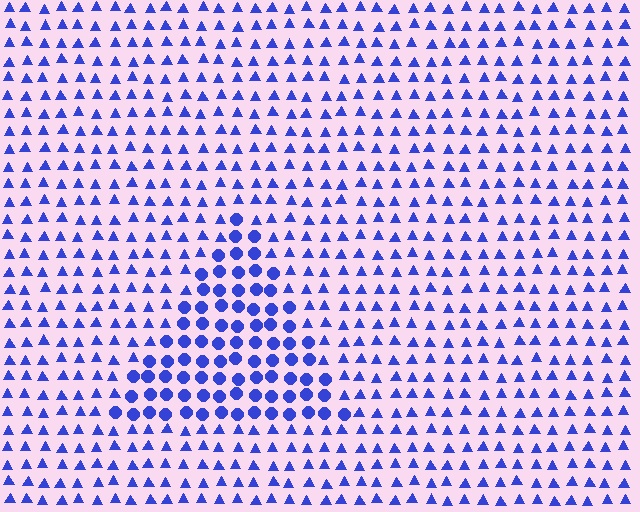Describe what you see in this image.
The image is filled with small blue elements arranged in a uniform grid. A triangle-shaped region contains circles, while the surrounding area contains triangles. The boundary is defined purely by the change in element shape.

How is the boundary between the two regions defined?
The boundary is defined by a change in element shape: circles inside vs. triangles outside. All elements share the same color and spacing.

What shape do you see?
I see a triangle.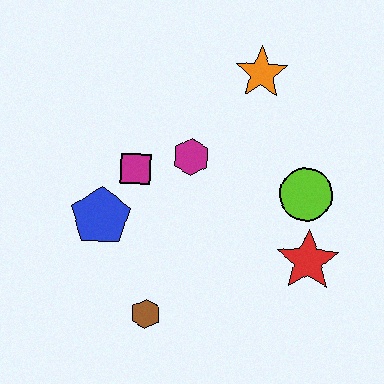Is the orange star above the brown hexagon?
Yes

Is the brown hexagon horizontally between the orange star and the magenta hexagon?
No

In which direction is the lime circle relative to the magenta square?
The lime circle is to the right of the magenta square.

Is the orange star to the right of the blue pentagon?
Yes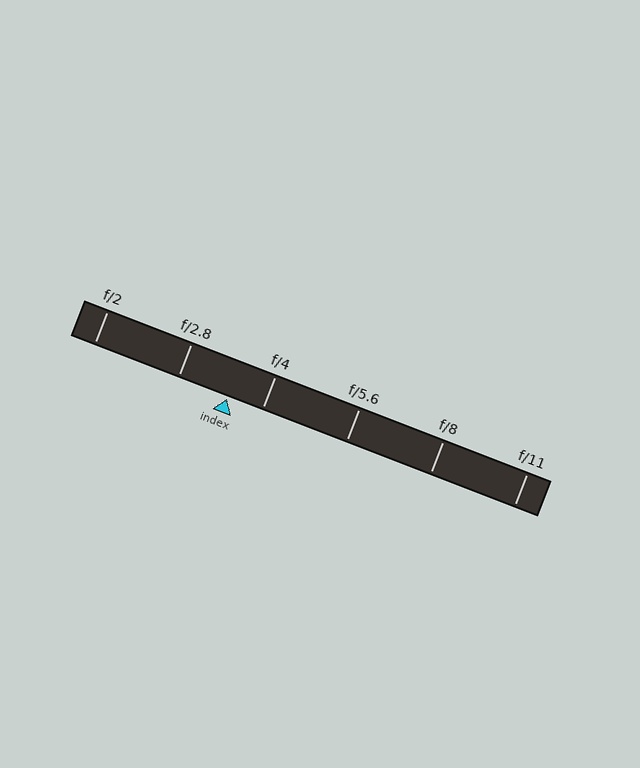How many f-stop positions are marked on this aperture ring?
There are 6 f-stop positions marked.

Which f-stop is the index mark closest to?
The index mark is closest to f/4.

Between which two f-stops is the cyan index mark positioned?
The index mark is between f/2.8 and f/4.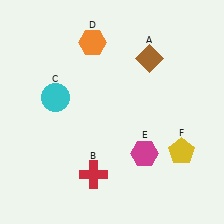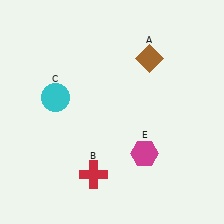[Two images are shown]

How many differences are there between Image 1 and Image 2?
There are 2 differences between the two images.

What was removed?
The yellow pentagon (F), the orange hexagon (D) were removed in Image 2.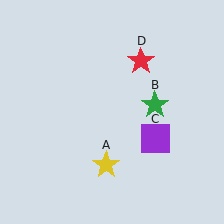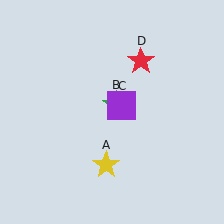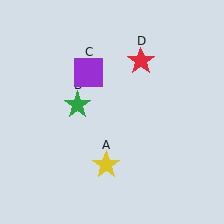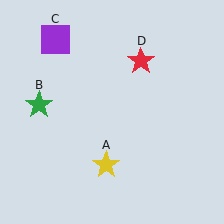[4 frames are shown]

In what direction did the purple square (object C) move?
The purple square (object C) moved up and to the left.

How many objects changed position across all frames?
2 objects changed position: green star (object B), purple square (object C).